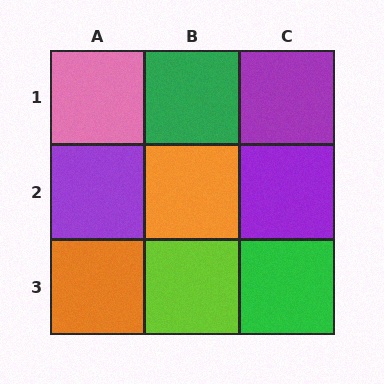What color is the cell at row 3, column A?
Orange.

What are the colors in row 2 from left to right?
Purple, orange, purple.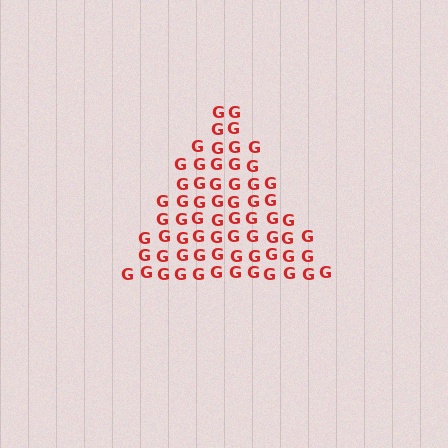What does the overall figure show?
The overall figure shows a triangle.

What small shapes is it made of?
It is made of small letter G's.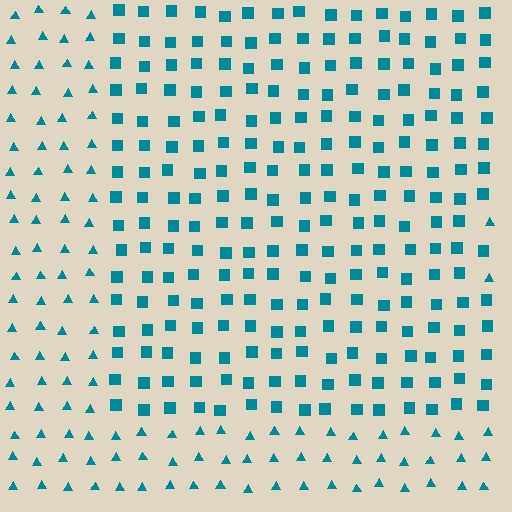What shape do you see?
I see a rectangle.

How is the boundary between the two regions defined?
The boundary is defined by a change in element shape: squares inside vs. triangles outside. All elements share the same color and spacing.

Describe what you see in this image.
The image is filled with small teal elements arranged in a uniform grid. A rectangle-shaped region contains squares, while the surrounding area contains triangles. The boundary is defined purely by the change in element shape.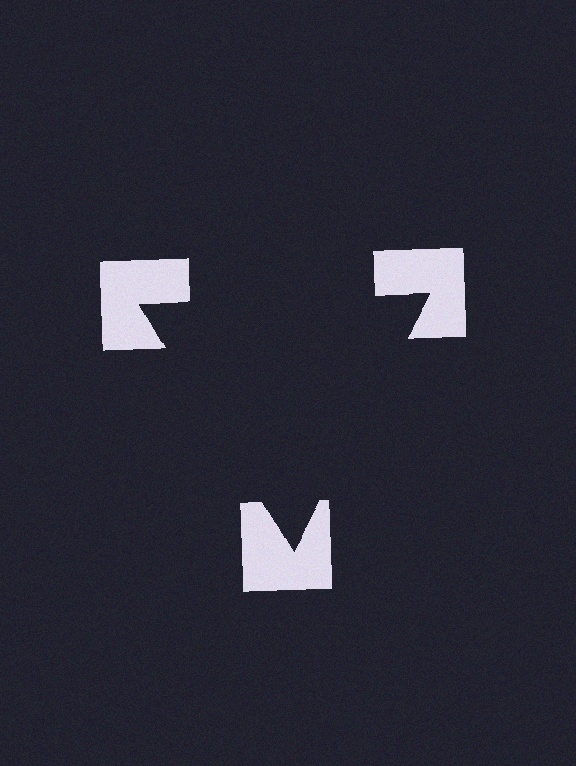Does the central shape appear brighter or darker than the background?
It typically appears slightly darker than the background, even though no actual brightness change is drawn.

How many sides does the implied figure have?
3 sides.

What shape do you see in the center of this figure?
An illusory triangle — its edges are inferred from the aligned wedge cuts in the notched squares, not physically drawn.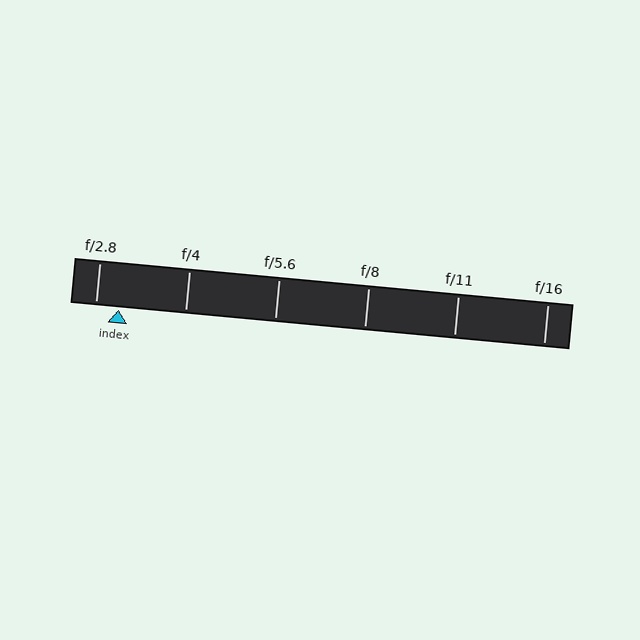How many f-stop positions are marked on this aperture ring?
There are 6 f-stop positions marked.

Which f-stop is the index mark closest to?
The index mark is closest to f/2.8.